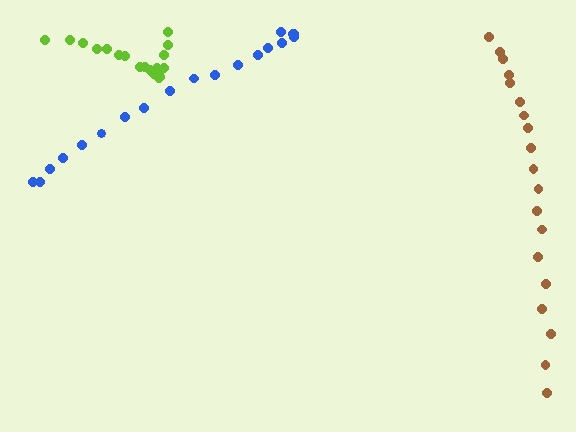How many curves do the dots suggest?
There are 3 distinct paths.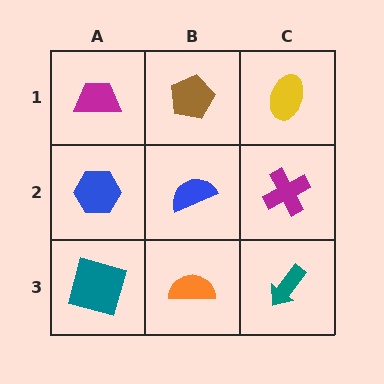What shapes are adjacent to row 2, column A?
A magenta trapezoid (row 1, column A), a teal square (row 3, column A), a blue semicircle (row 2, column B).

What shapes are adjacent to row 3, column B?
A blue semicircle (row 2, column B), a teal square (row 3, column A), a teal arrow (row 3, column C).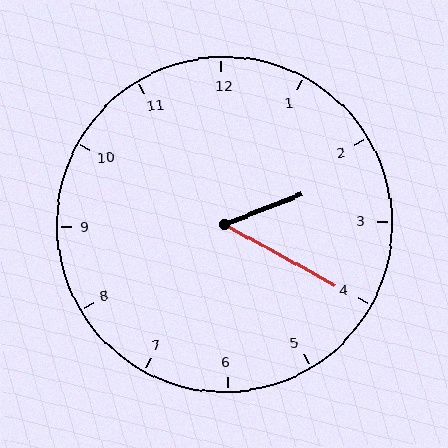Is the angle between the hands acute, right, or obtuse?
It is acute.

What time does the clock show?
2:20.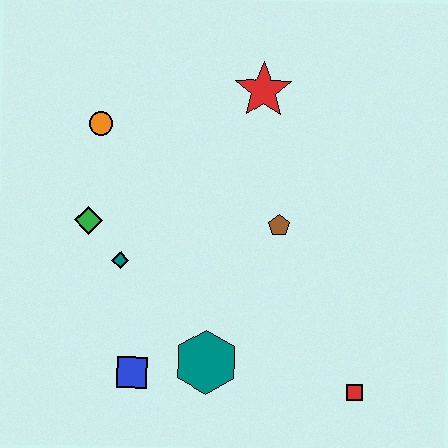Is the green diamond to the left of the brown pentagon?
Yes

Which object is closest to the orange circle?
The green diamond is closest to the orange circle.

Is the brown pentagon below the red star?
Yes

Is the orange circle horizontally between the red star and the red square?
No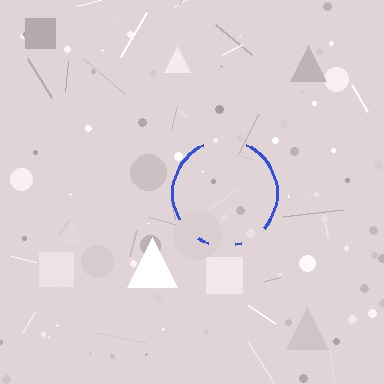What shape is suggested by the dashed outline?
The dashed outline suggests a circle.